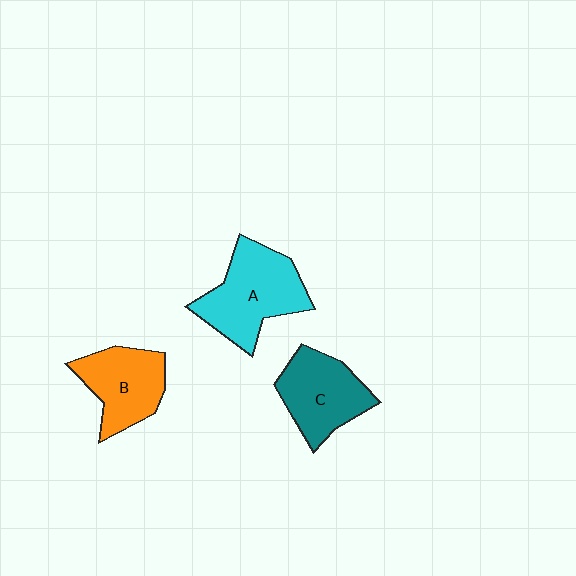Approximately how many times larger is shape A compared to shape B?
Approximately 1.3 times.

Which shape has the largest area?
Shape A (cyan).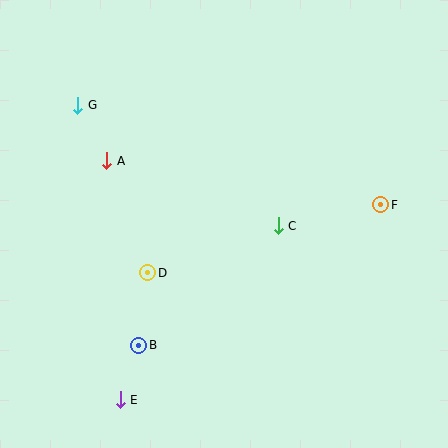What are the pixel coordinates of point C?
Point C is at (278, 226).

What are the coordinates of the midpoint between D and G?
The midpoint between D and G is at (113, 189).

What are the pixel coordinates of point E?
Point E is at (120, 400).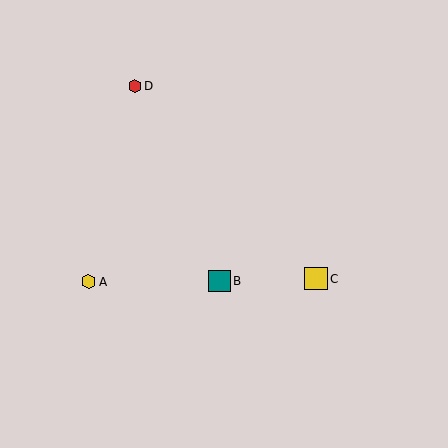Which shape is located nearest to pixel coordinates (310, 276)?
The yellow square (labeled C) at (316, 279) is nearest to that location.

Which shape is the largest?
The yellow square (labeled C) is the largest.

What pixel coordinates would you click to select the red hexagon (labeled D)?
Click at (135, 86) to select the red hexagon D.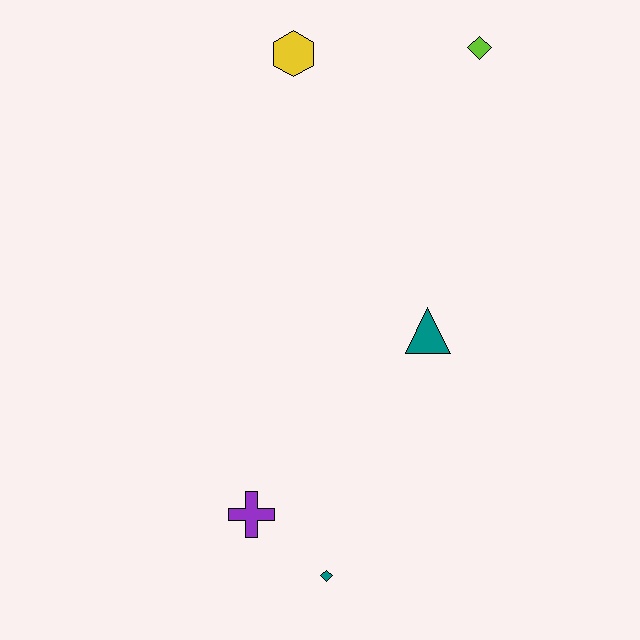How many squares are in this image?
There are no squares.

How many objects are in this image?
There are 5 objects.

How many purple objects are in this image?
There is 1 purple object.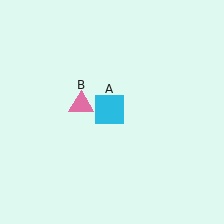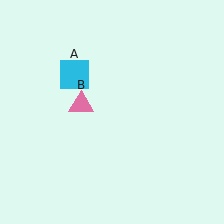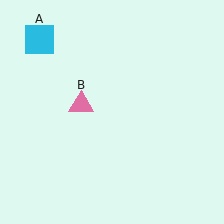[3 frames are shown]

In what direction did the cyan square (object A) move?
The cyan square (object A) moved up and to the left.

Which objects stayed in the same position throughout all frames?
Pink triangle (object B) remained stationary.